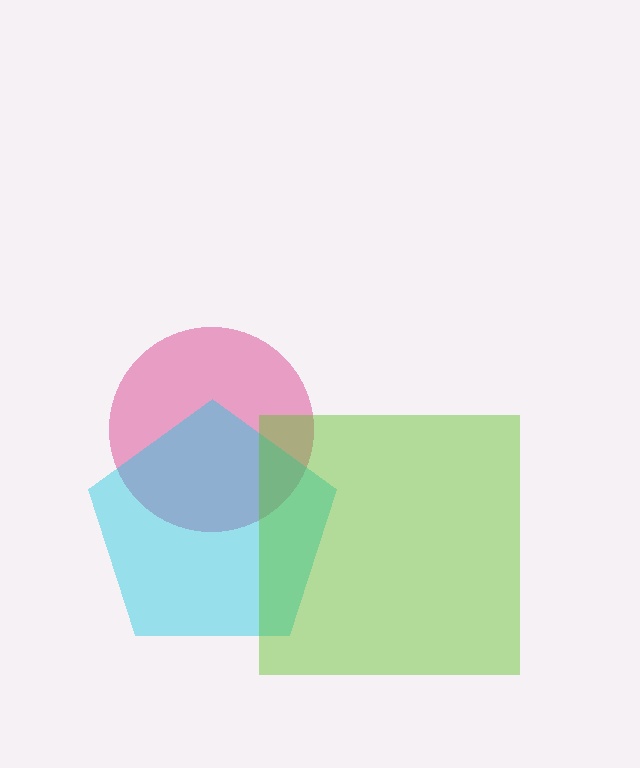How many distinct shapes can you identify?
There are 3 distinct shapes: a pink circle, a cyan pentagon, a lime square.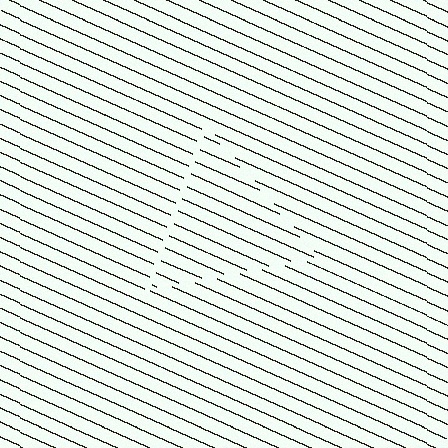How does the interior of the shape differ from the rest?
The interior of the shape contains the same grating, shifted by half a period — the contour is defined by the phase discontinuity where line-ends from the inner and outer gratings abut.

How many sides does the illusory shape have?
3 sides — the line-ends trace a triangle.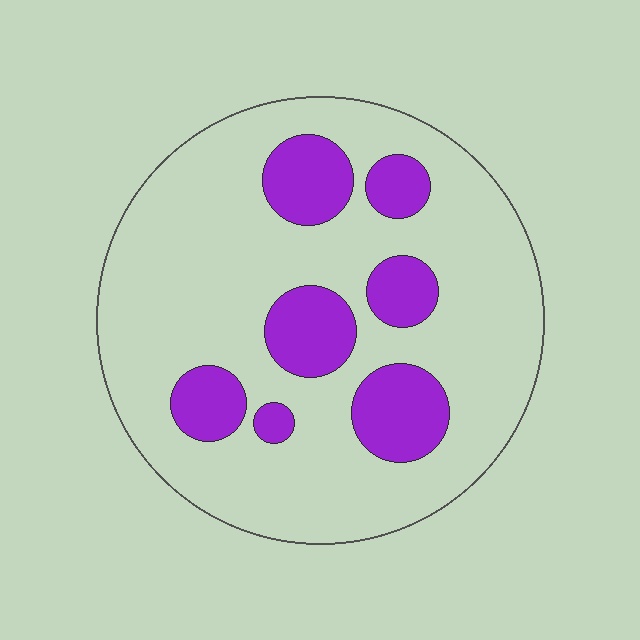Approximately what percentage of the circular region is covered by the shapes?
Approximately 20%.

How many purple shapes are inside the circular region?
7.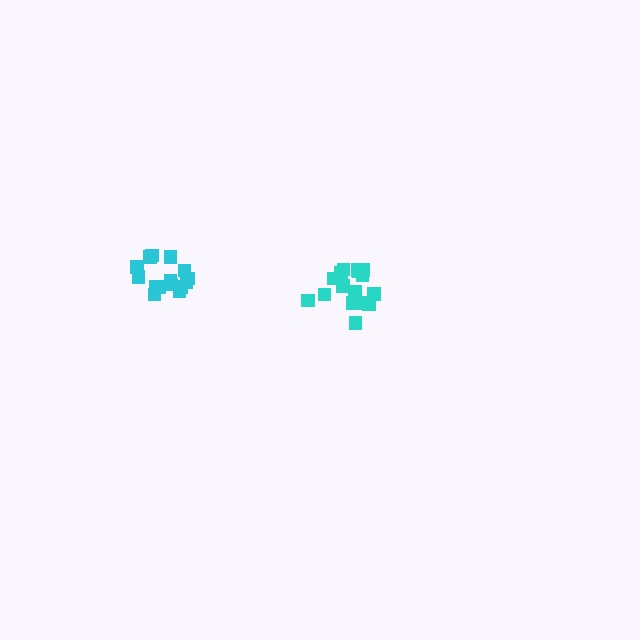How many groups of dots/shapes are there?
There are 2 groups.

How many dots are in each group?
Group 1: 15 dots, Group 2: 17 dots (32 total).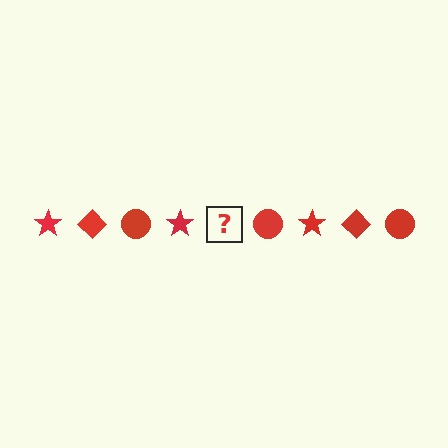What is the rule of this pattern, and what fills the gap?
The rule is that the pattern cycles through star, diamond, circle shapes in red. The gap should be filled with a red diamond.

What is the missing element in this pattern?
The missing element is a red diamond.